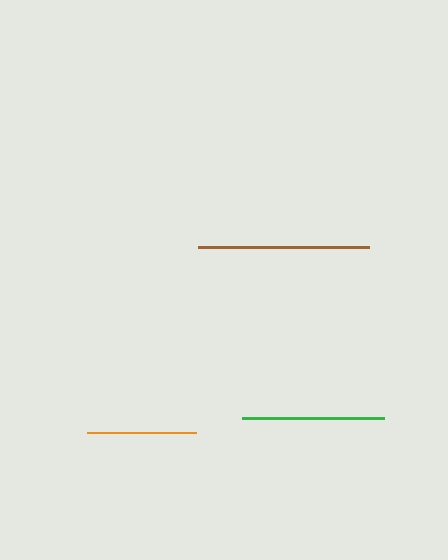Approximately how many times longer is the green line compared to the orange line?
The green line is approximately 1.3 times the length of the orange line.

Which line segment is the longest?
The brown line is the longest at approximately 171 pixels.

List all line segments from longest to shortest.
From longest to shortest: brown, green, orange.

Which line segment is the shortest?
The orange line is the shortest at approximately 109 pixels.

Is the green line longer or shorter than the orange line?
The green line is longer than the orange line.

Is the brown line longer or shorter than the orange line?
The brown line is longer than the orange line.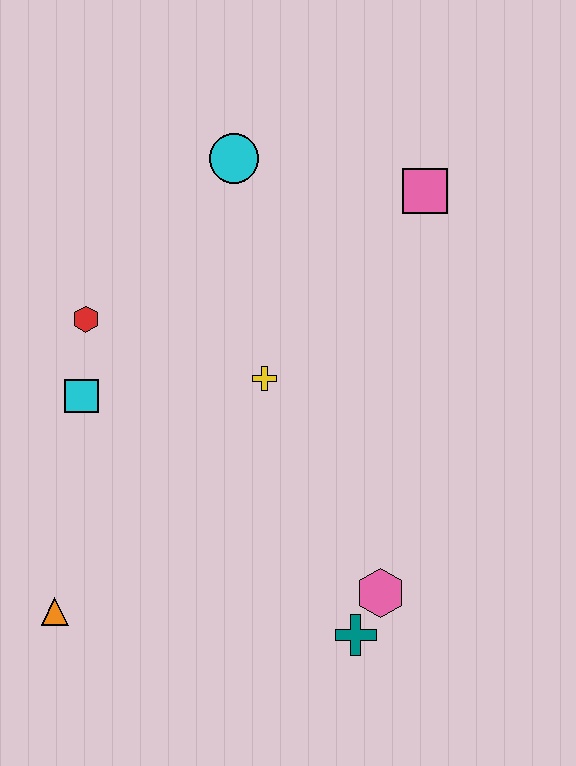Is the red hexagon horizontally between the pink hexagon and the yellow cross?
No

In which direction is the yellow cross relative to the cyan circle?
The yellow cross is below the cyan circle.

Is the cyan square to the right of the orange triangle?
Yes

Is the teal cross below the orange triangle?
Yes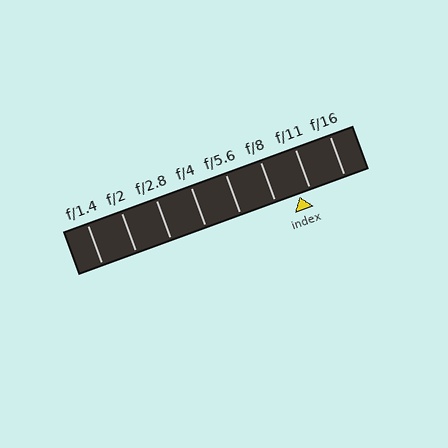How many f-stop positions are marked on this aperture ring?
There are 8 f-stop positions marked.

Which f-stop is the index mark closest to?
The index mark is closest to f/11.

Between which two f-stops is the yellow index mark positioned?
The index mark is between f/8 and f/11.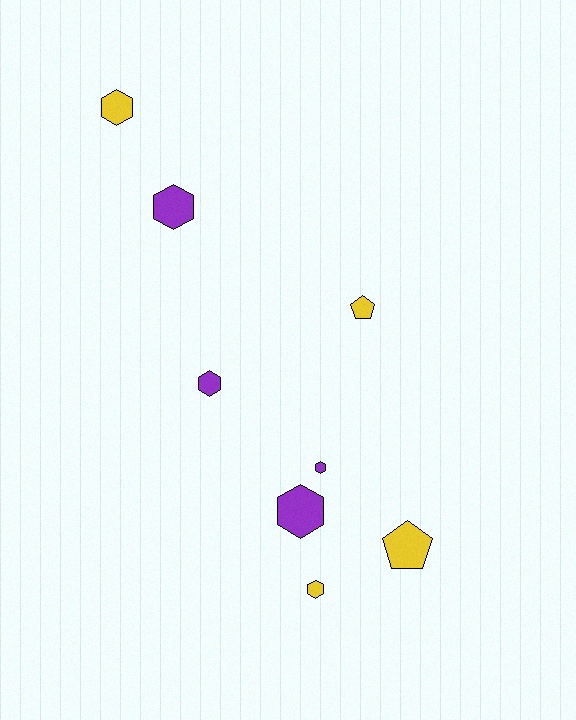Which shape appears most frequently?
Hexagon, with 6 objects.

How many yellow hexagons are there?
There are 2 yellow hexagons.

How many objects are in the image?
There are 8 objects.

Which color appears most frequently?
Purple, with 4 objects.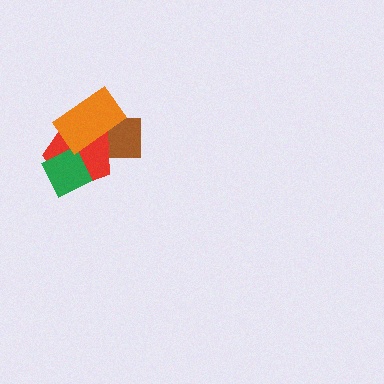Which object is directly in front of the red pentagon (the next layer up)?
The green diamond is directly in front of the red pentagon.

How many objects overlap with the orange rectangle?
2 objects overlap with the orange rectangle.